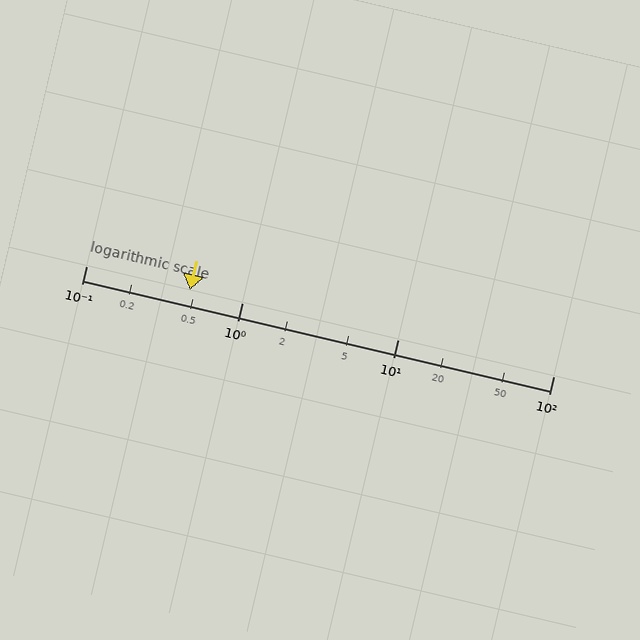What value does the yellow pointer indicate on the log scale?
The pointer indicates approximately 0.46.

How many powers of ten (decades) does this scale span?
The scale spans 3 decades, from 0.1 to 100.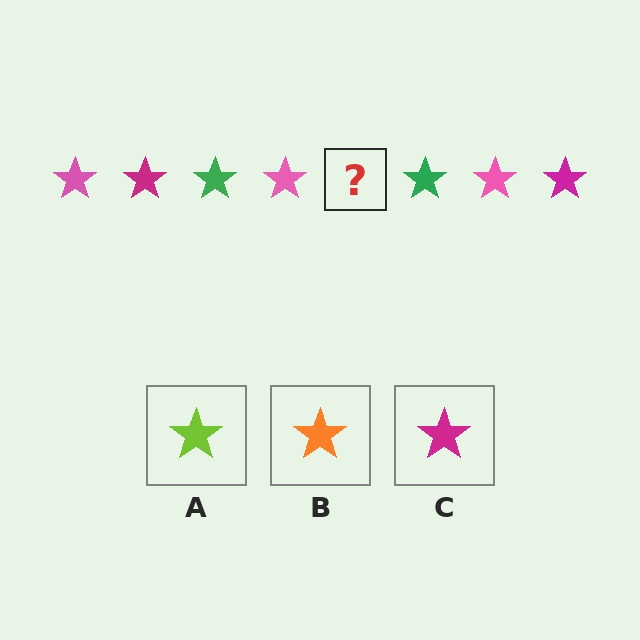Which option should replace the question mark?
Option C.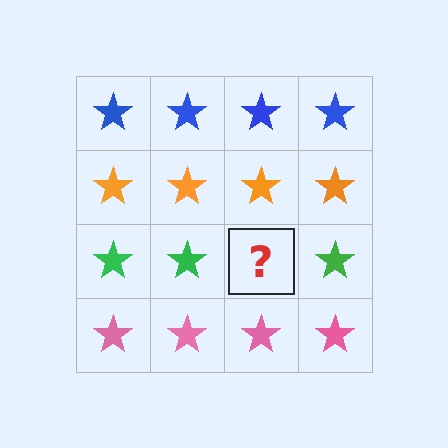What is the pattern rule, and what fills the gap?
The rule is that each row has a consistent color. The gap should be filled with a green star.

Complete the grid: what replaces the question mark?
The question mark should be replaced with a green star.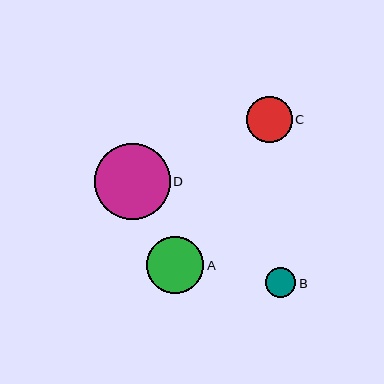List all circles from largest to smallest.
From largest to smallest: D, A, C, B.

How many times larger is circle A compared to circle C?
Circle A is approximately 1.2 times the size of circle C.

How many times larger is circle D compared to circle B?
Circle D is approximately 2.5 times the size of circle B.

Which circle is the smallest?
Circle B is the smallest with a size of approximately 30 pixels.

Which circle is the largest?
Circle D is the largest with a size of approximately 76 pixels.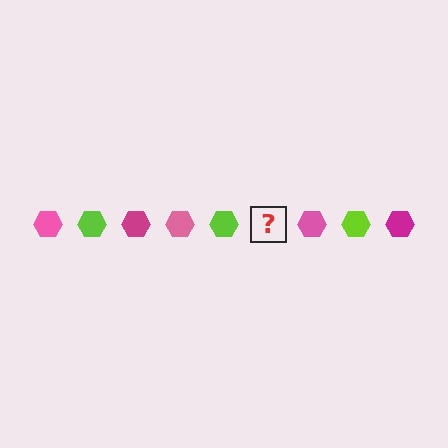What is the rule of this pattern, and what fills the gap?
The rule is that the pattern cycles through pink, lime, magenta hexagons. The gap should be filled with a magenta hexagon.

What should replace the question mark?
The question mark should be replaced with a magenta hexagon.